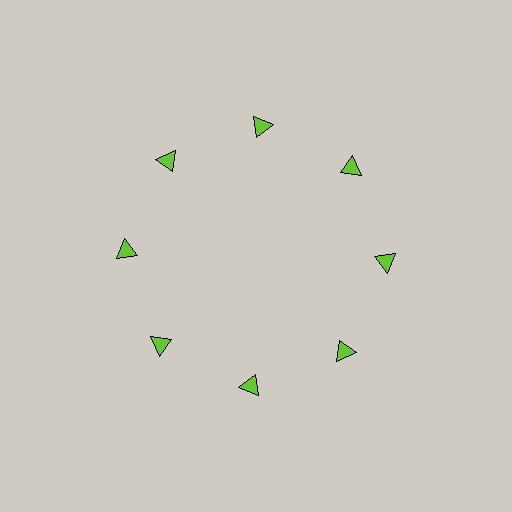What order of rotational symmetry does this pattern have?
This pattern has 8-fold rotational symmetry.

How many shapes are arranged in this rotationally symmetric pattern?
There are 8 shapes, arranged in 8 groups of 1.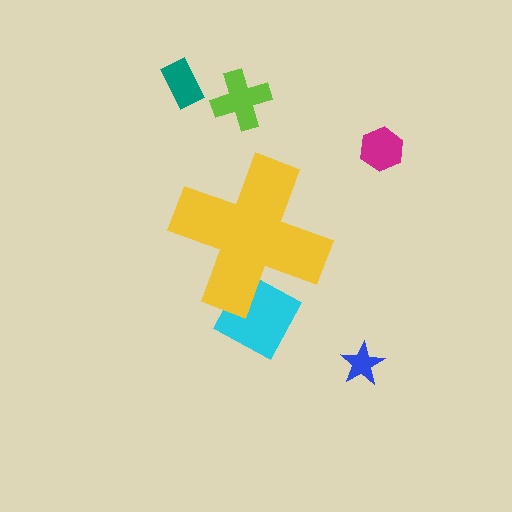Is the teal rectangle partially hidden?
No, the teal rectangle is fully visible.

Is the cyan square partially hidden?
Yes, the cyan square is partially hidden behind the yellow cross.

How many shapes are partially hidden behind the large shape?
1 shape is partially hidden.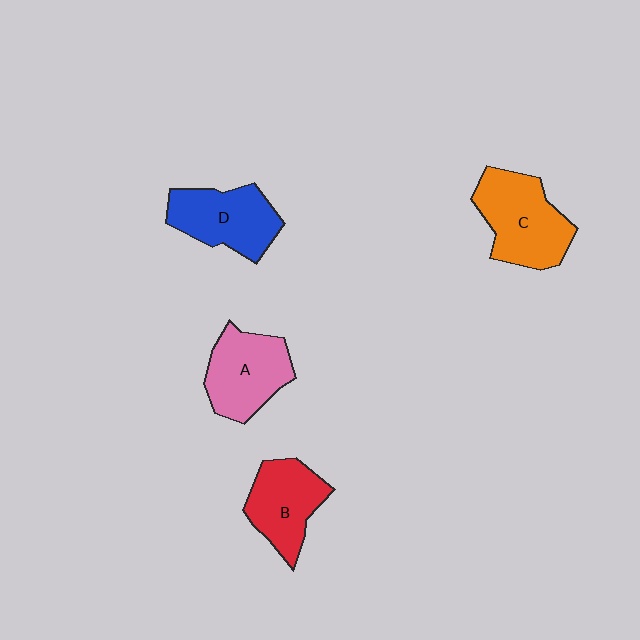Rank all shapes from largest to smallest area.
From largest to smallest: C (orange), A (pink), D (blue), B (red).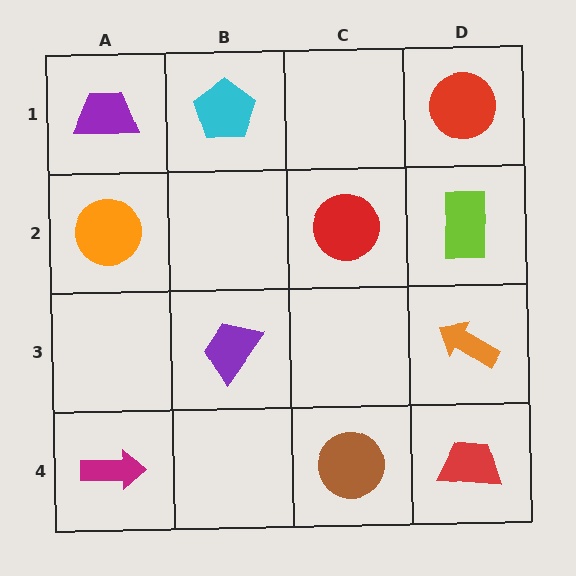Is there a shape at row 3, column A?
No, that cell is empty.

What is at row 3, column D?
An orange arrow.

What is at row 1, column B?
A cyan pentagon.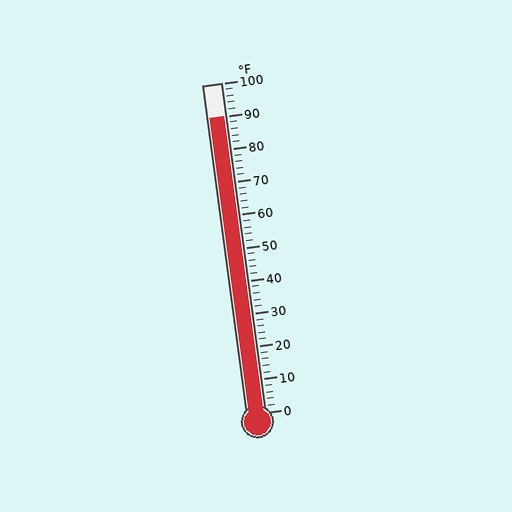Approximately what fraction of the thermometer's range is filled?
The thermometer is filled to approximately 90% of its range.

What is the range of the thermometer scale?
The thermometer scale ranges from 0°F to 100°F.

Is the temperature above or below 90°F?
The temperature is at 90°F.